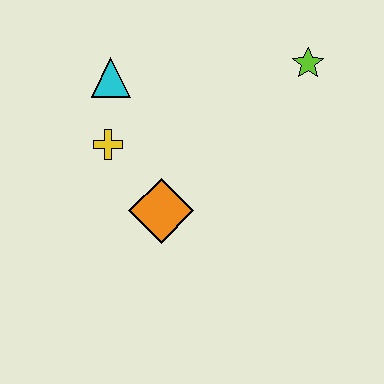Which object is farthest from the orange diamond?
The lime star is farthest from the orange diamond.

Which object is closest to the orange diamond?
The yellow cross is closest to the orange diamond.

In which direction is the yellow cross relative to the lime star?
The yellow cross is to the left of the lime star.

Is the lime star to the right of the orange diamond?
Yes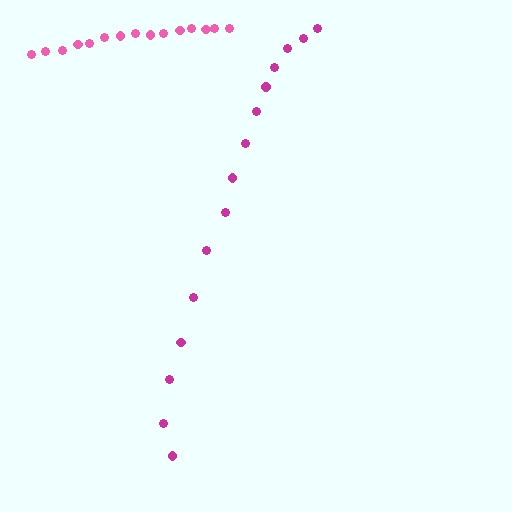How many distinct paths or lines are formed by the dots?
There are 2 distinct paths.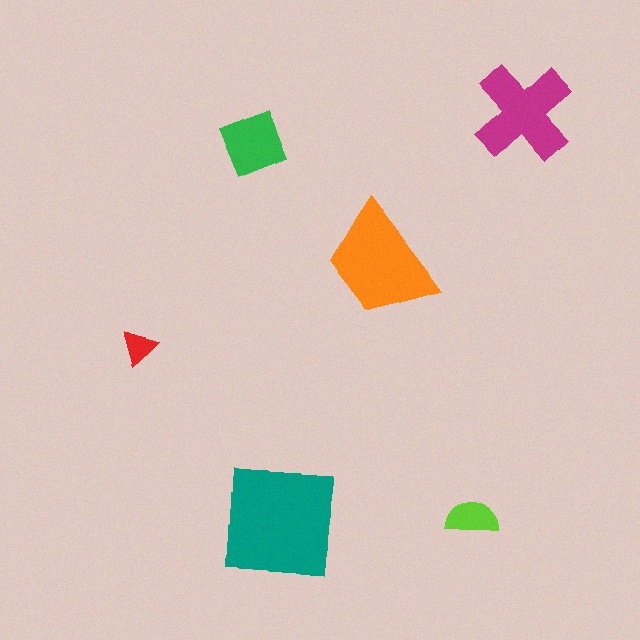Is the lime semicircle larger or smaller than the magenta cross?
Smaller.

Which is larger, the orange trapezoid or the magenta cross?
The orange trapezoid.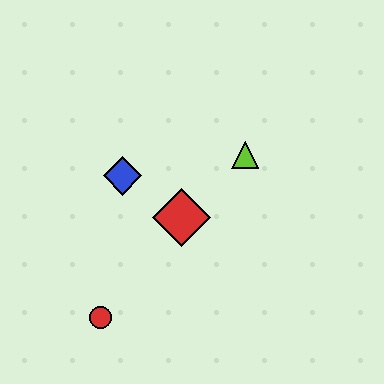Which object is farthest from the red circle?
The lime triangle is farthest from the red circle.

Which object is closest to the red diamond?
The blue diamond is closest to the red diamond.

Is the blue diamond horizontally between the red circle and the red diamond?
Yes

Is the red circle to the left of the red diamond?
Yes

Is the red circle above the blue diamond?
No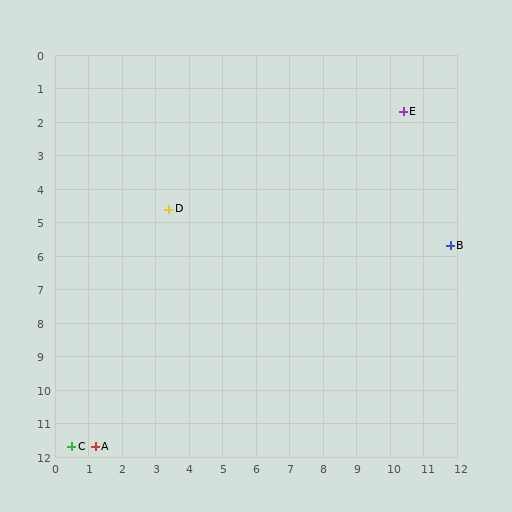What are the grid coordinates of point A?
Point A is at approximately (1.2, 11.7).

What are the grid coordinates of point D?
Point D is at approximately (3.4, 4.6).